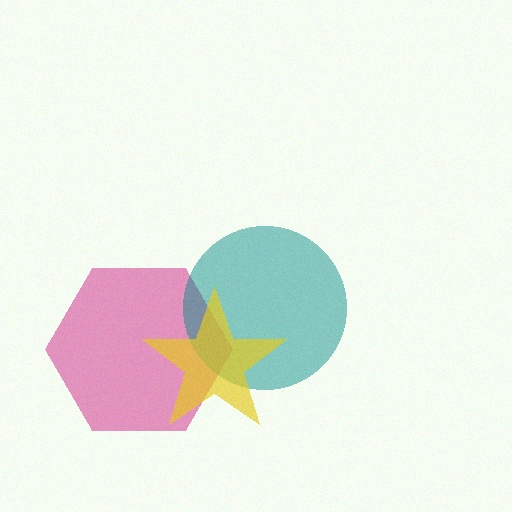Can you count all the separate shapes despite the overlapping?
Yes, there are 3 separate shapes.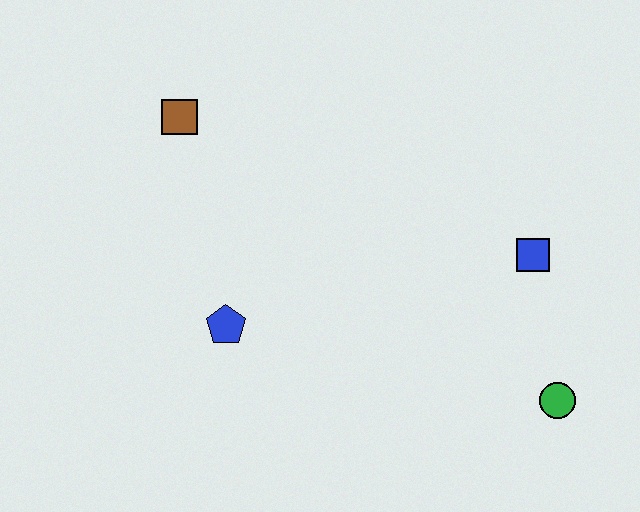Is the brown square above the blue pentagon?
Yes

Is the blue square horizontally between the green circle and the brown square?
Yes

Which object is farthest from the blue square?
The brown square is farthest from the blue square.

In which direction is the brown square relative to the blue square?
The brown square is to the left of the blue square.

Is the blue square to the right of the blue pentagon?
Yes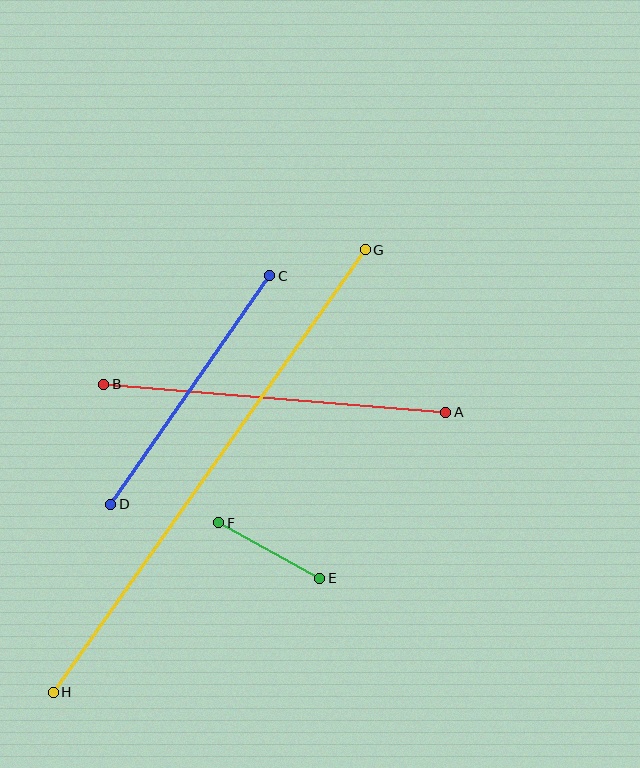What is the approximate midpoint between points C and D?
The midpoint is at approximately (190, 390) pixels.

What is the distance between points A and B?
The distance is approximately 343 pixels.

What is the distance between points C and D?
The distance is approximately 278 pixels.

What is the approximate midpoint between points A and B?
The midpoint is at approximately (275, 398) pixels.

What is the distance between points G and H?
The distance is approximately 541 pixels.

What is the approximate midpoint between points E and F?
The midpoint is at approximately (269, 550) pixels.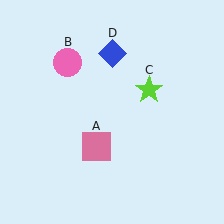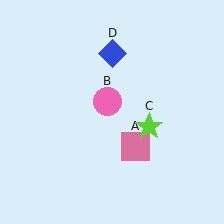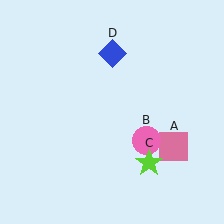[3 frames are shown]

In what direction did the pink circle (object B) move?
The pink circle (object B) moved down and to the right.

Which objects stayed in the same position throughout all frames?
Blue diamond (object D) remained stationary.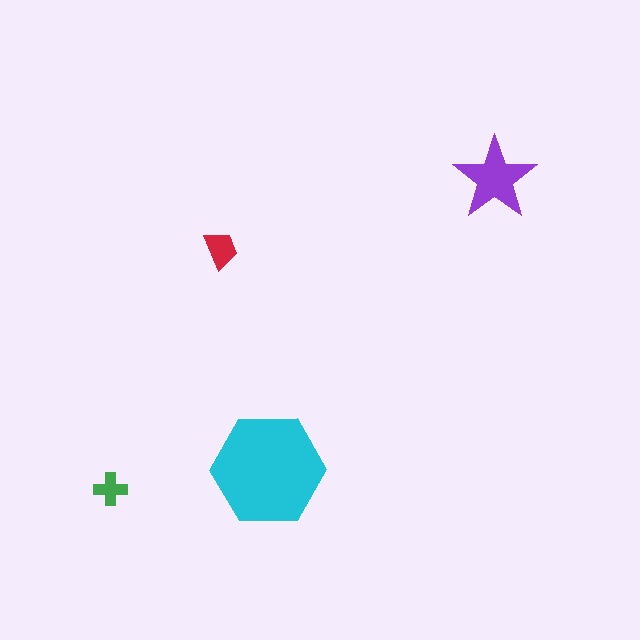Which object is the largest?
The cyan hexagon.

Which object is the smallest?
The green cross.